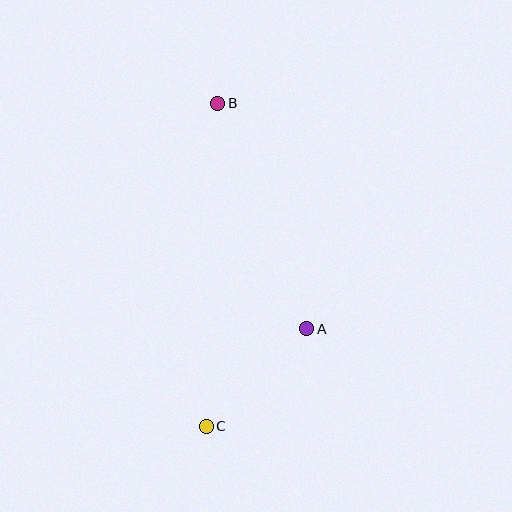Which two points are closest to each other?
Points A and C are closest to each other.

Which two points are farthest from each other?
Points B and C are farthest from each other.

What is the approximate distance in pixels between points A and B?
The distance between A and B is approximately 242 pixels.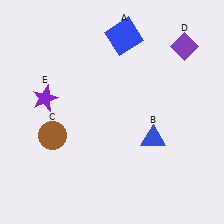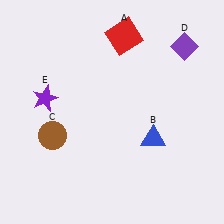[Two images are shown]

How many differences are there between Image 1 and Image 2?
There is 1 difference between the two images.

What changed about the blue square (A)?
In Image 1, A is blue. In Image 2, it changed to red.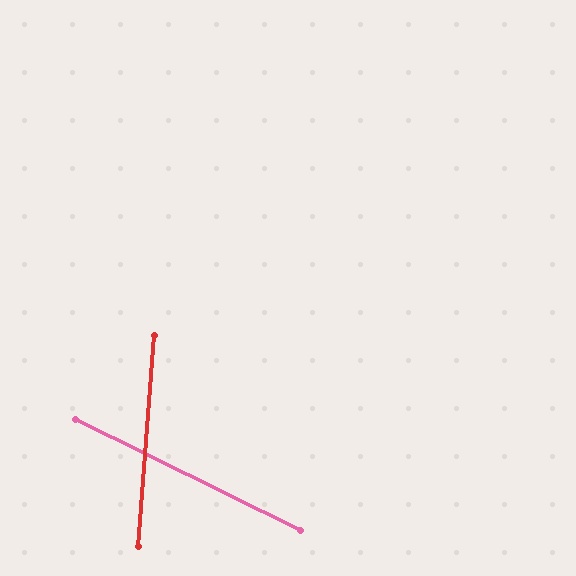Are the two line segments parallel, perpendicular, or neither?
Neither parallel nor perpendicular — they differ by about 68°.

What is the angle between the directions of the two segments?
Approximately 68 degrees.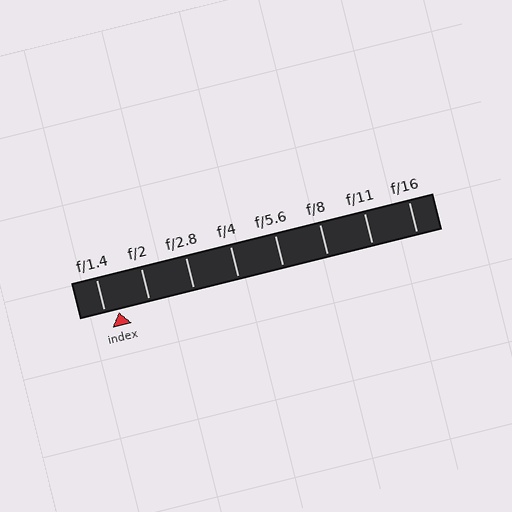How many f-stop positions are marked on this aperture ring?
There are 8 f-stop positions marked.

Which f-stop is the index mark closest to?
The index mark is closest to f/1.4.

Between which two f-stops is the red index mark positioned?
The index mark is between f/1.4 and f/2.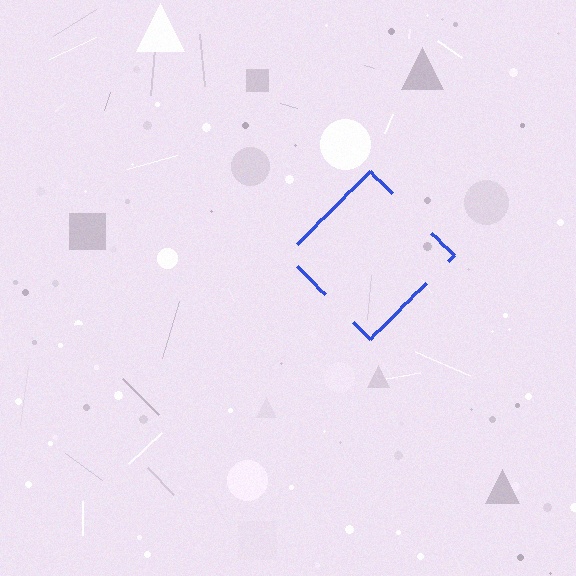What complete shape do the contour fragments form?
The contour fragments form a diamond.